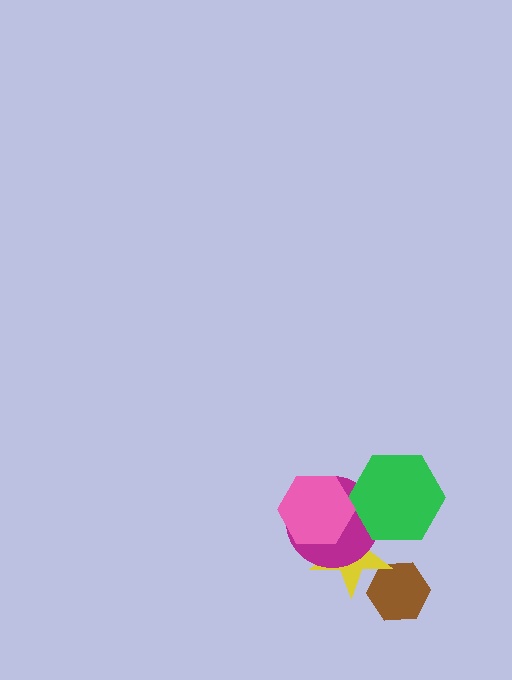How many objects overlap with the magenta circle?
3 objects overlap with the magenta circle.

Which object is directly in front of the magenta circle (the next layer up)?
The green hexagon is directly in front of the magenta circle.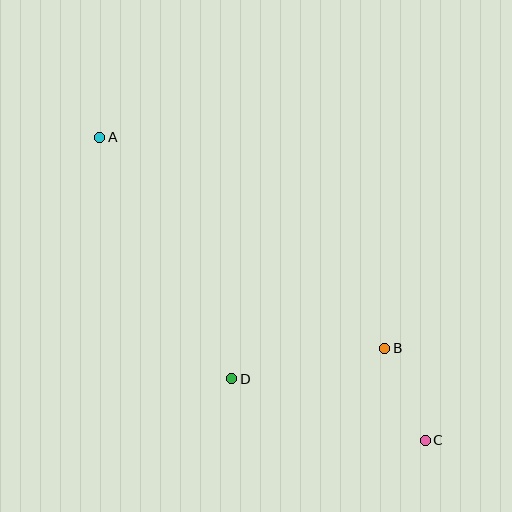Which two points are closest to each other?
Points B and C are closest to each other.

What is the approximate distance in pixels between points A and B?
The distance between A and B is approximately 355 pixels.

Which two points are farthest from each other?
Points A and C are farthest from each other.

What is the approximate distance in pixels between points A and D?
The distance between A and D is approximately 275 pixels.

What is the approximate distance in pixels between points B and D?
The distance between B and D is approximately 156 pixels.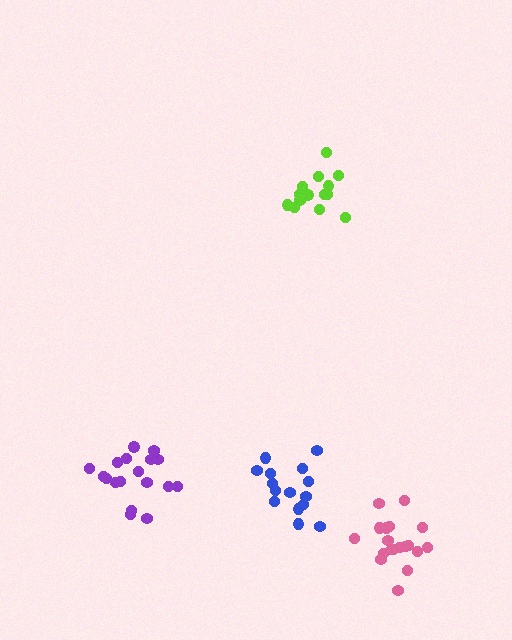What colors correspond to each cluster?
The clusters are colored: lime, blue, purple, pink.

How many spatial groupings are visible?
There are 4 spatial groupings.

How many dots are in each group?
Group 1: 14 dots, Group 2: 15 dots, Group 3: 18 dots, Group 4: 19 dots (66 total).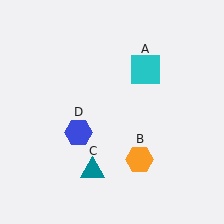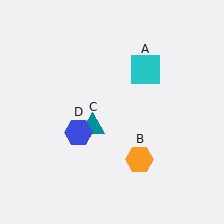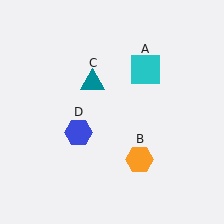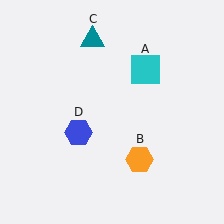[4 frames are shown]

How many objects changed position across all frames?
1 object changed position: teal triangle (object C).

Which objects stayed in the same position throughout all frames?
Cyan square (object A) and orange hexagon (object B) and blue hexagon (object D) remained stationary.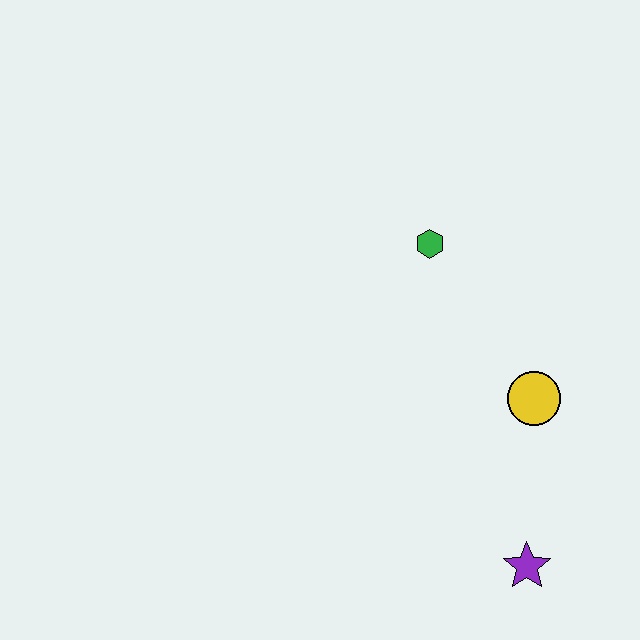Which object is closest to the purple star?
The yellow circle is closest to the purple star.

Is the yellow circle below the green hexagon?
Yes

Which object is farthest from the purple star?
The green hexagon is farthest from the purple star.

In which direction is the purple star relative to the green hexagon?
The purple star is below the green hexagon.